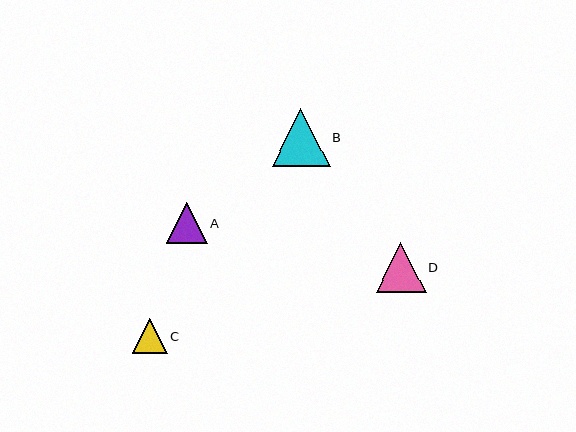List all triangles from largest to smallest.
From largest to smallest: B, D, A, C.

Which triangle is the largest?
Triangle B is the largest with a size of approximately 58 pixels.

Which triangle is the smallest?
Triangle C is the smallest with a size of approximately 35 pixels.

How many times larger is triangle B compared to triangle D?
Triangle B is approximately 1.2 times the size of triangle D.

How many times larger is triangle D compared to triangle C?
Triangle D is approximately 1.4 times the size of triangle C.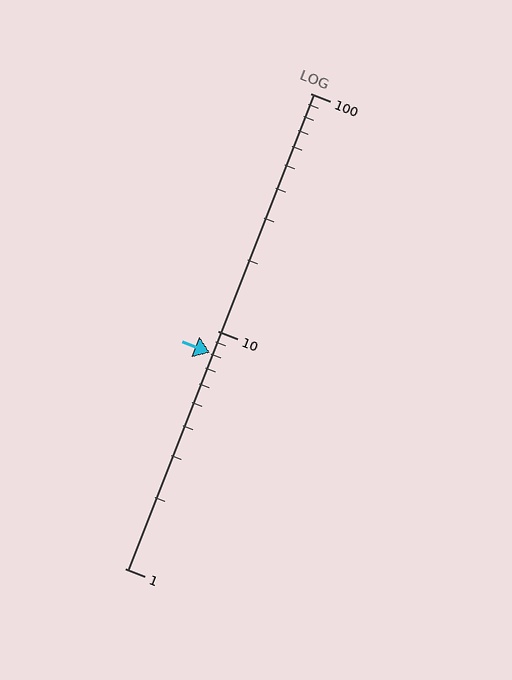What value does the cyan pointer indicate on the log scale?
The pointer indicates approximately 8.1.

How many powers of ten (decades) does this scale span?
The scale spans 2 decades, from 1 to 100.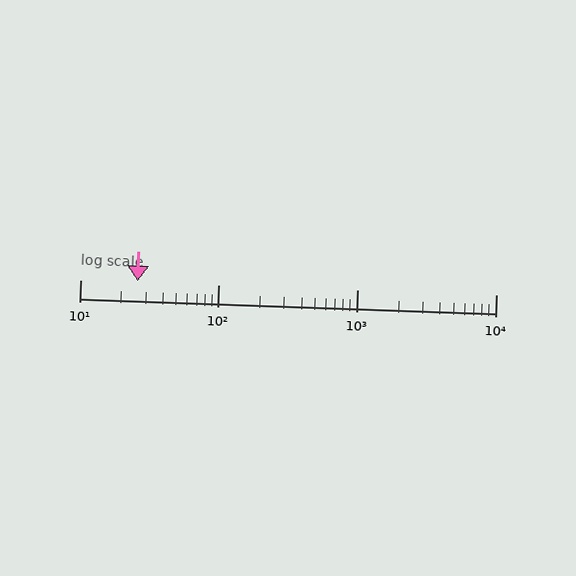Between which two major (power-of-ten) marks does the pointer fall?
The pointer is between 10 and 100.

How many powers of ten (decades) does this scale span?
The scale spans 3 decades, from 10 to 10000.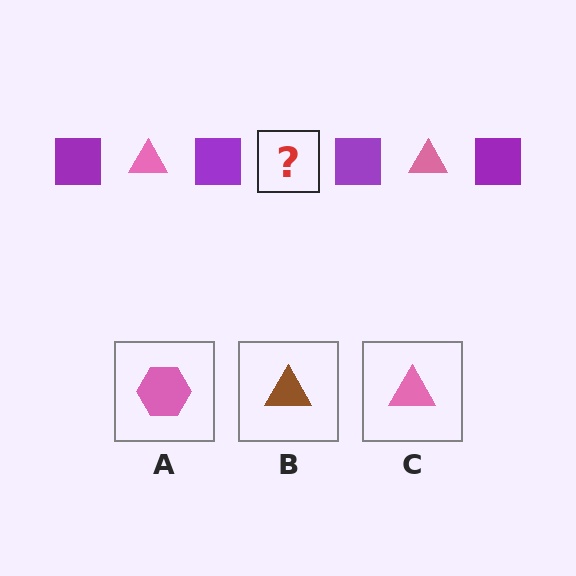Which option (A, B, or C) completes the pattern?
C.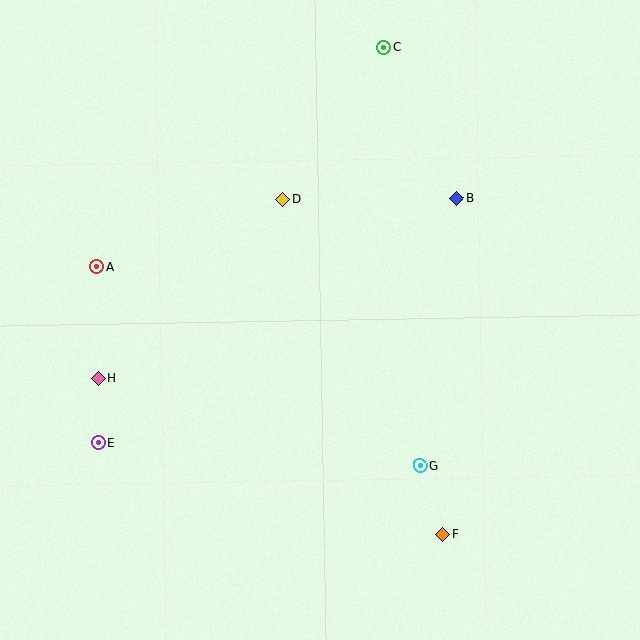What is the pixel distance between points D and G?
The distance between D and G is 300 pixels.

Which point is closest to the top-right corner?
Point C is closest to the top-right corner.